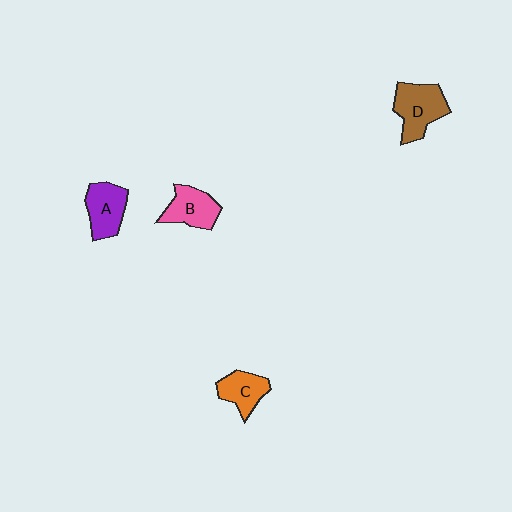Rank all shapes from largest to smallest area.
From largest to smallest: D (brown), A (purple), B (pink), C (orange).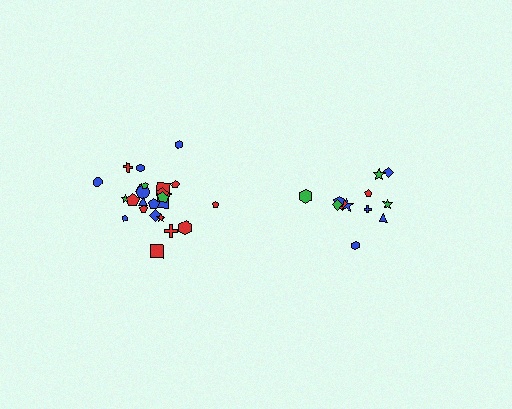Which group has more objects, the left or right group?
The left group.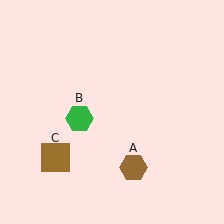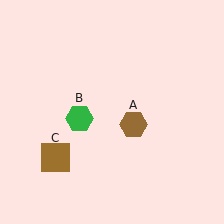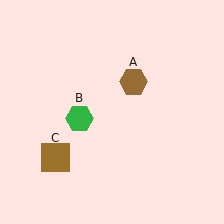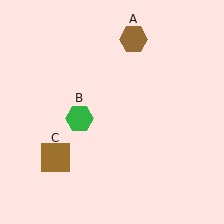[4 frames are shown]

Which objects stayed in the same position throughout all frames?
Green hexagon (object B) and brown square (object C) remained stationary.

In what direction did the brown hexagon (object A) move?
The brown hexagon (object A) moved up.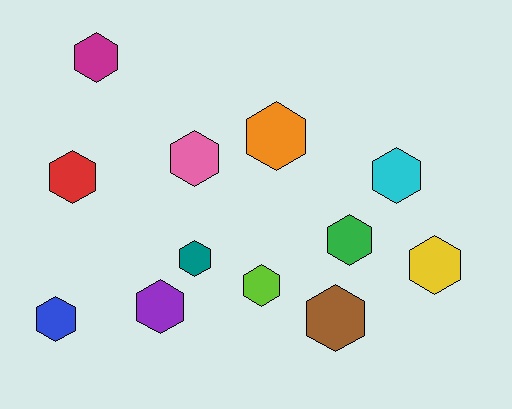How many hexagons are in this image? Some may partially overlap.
There are 12 hexagons.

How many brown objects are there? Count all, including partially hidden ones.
There is 1 brown object.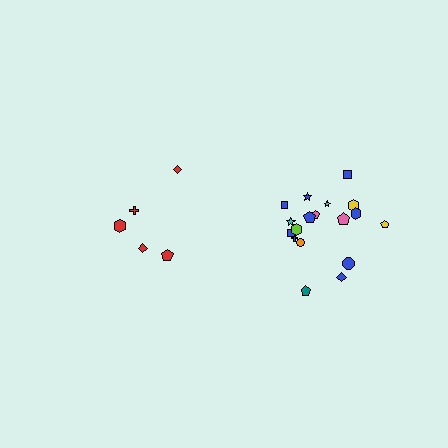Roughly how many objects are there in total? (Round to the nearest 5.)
Roughly 25 objects in total.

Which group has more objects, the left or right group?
The right group.